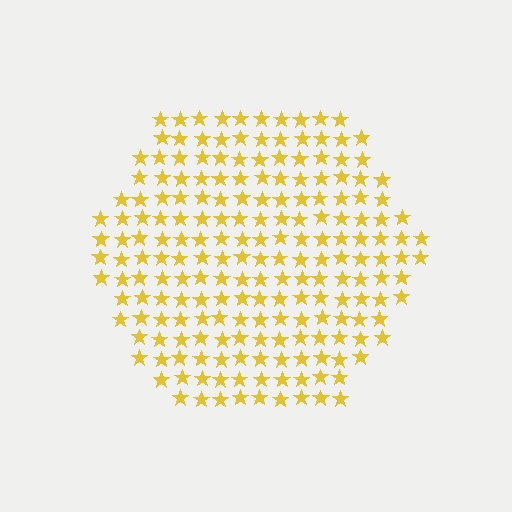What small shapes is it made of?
It is made of small stars.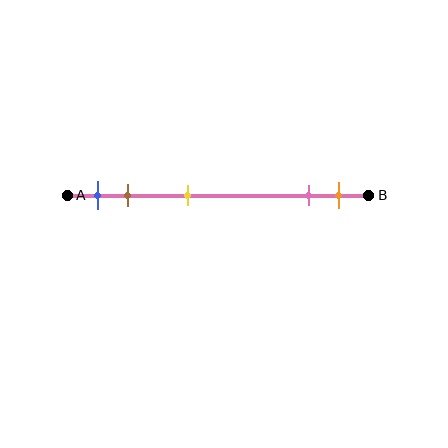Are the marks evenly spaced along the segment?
No, the marks are not evenly spaced.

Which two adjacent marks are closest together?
The pink and orange marks are the closest adjacent pair.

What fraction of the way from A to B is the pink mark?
The pink mark is approximately 80% (0.8) of the way from A to B.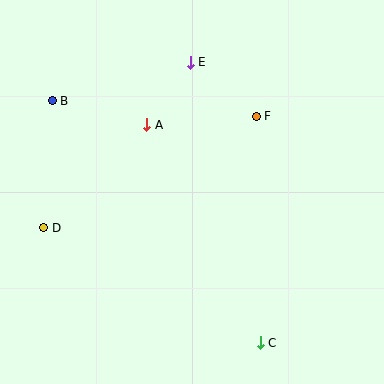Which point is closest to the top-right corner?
Point F is closest to the top-right corner.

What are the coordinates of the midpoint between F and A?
The midpoint between F and A is at (202, 120).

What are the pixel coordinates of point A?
Point A is at (147, 125).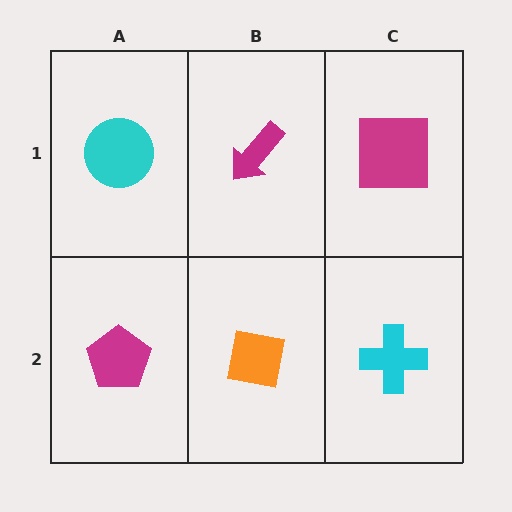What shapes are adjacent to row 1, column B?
An orange square (row 2, column B), a cyan circle (row 1, column A), a magenta square (row 1, column C).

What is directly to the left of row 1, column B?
A cyan circle.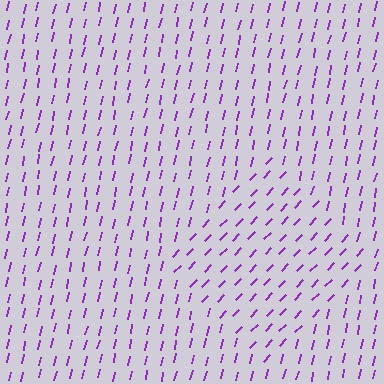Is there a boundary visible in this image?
Yes, there is a texture boundary formed by a change in line orientation.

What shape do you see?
I see a diamond.